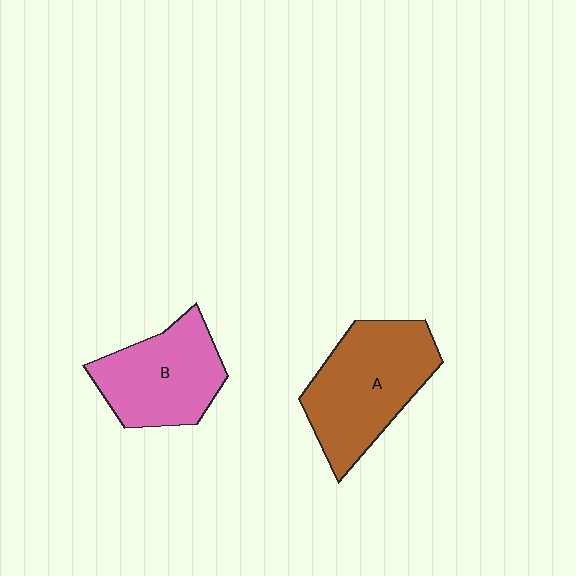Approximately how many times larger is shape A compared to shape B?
Approximately 1.2 times.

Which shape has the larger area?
Shape A (brown).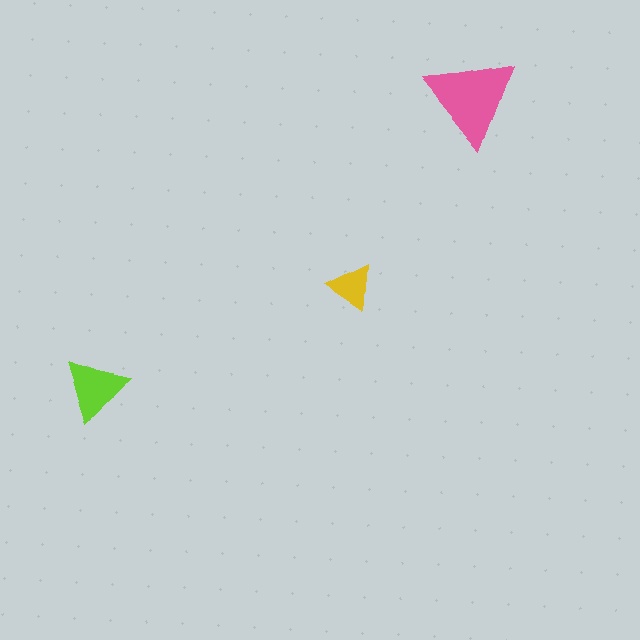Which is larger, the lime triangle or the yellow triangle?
The lime one.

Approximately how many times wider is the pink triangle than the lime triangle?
About 1.5 times wider.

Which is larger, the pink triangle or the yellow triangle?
The pink one.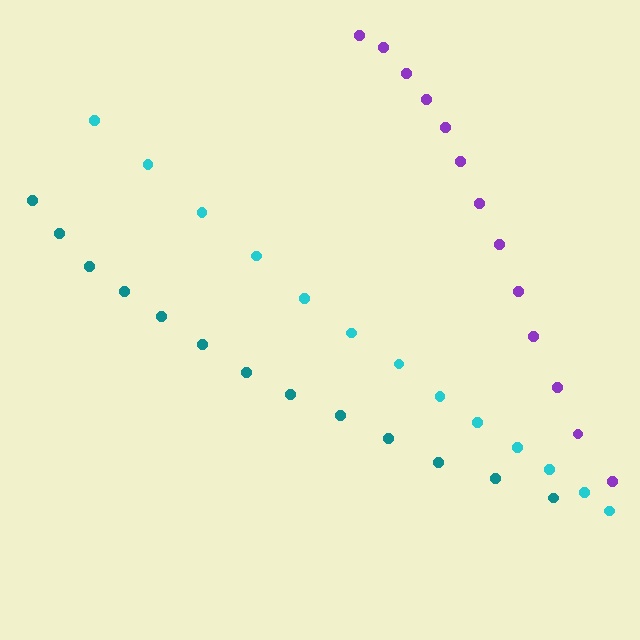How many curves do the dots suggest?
There are 3 distinct paths.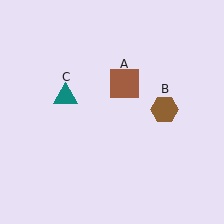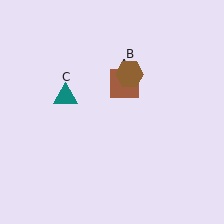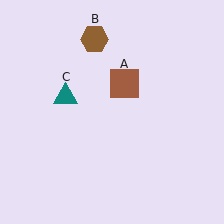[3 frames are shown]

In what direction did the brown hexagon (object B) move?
The brown hexagon (object B) moved up and to the left.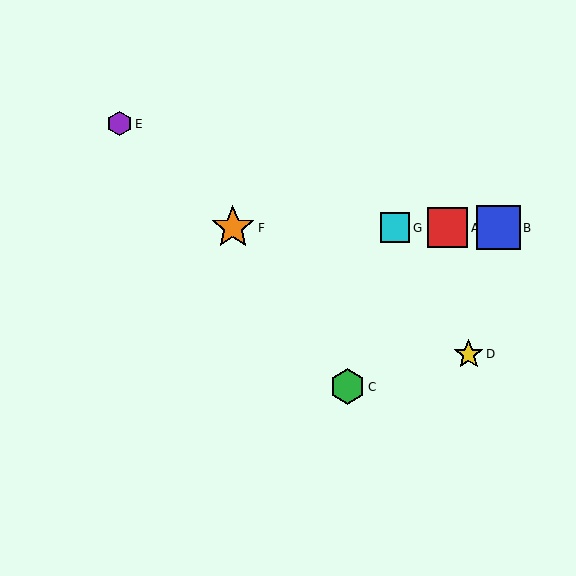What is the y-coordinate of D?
Object D is at y≈355.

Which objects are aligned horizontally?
Objects A, B, F, G are aligned horizontally.